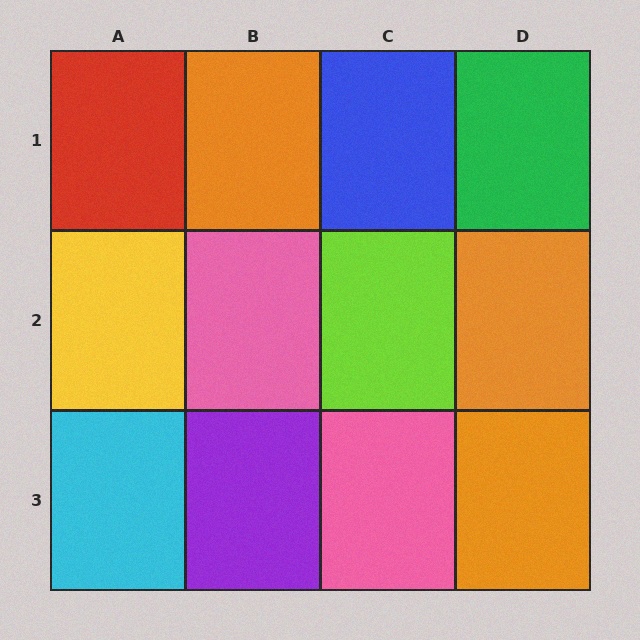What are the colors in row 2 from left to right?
Yellow, pink, lime, orange.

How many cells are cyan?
1 cell is cyan.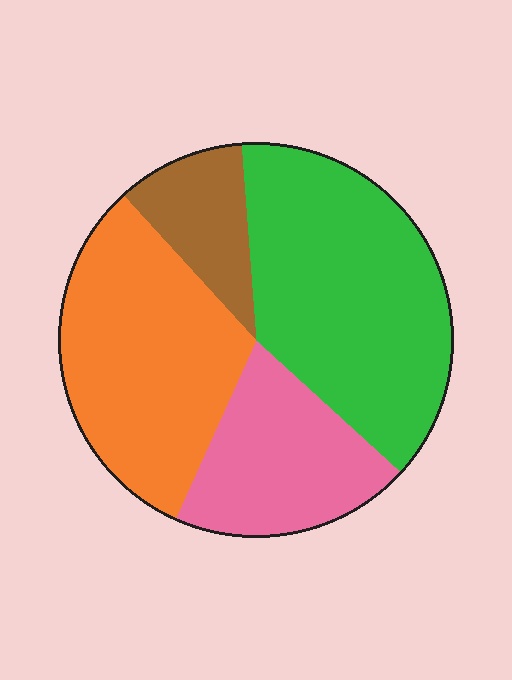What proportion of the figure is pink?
Pink covers about 20% of the figure.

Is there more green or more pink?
Green.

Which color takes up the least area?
Brown, at roughly 10%.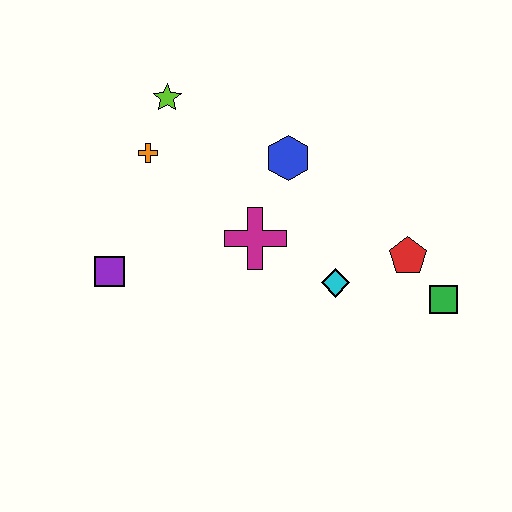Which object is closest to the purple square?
The orange cross is closest to the purple square.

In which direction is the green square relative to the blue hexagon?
The green square is to the right of the blue hexagon.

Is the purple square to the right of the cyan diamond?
No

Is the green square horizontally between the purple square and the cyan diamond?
No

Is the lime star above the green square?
Yes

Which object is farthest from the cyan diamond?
The lime star is farthest from the cyan diamond.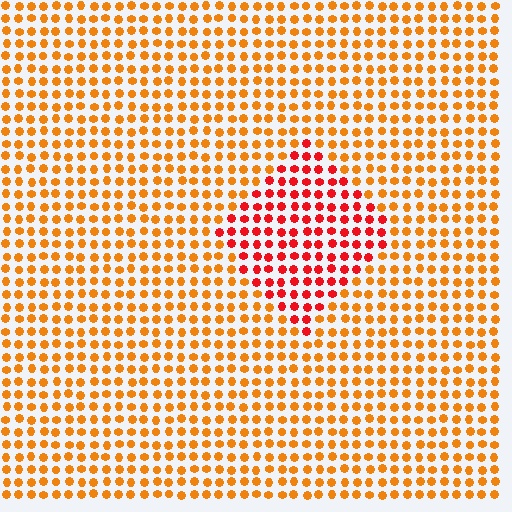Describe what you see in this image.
The image is filled with small orange elements in a uniform arrangement. A diamond-shaped region is visible where the elements are tinted to a slightly different hue, forming a subtle color boundary.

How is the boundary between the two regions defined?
The boundary is defined purely by a slight shift in hue (about 34 degrees). Spacing, size, and orientation are identical on both sides.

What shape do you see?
I see a diamond.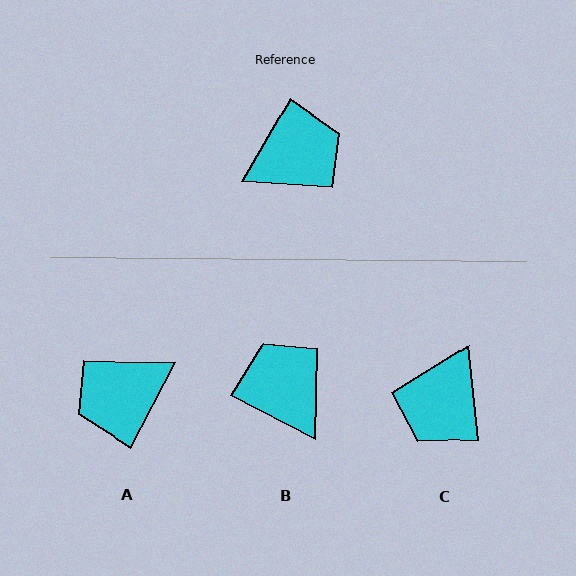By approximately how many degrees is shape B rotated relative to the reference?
Approximately 93 degrees counter-clockwise.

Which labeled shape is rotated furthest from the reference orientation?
A, about 177 degrees away.